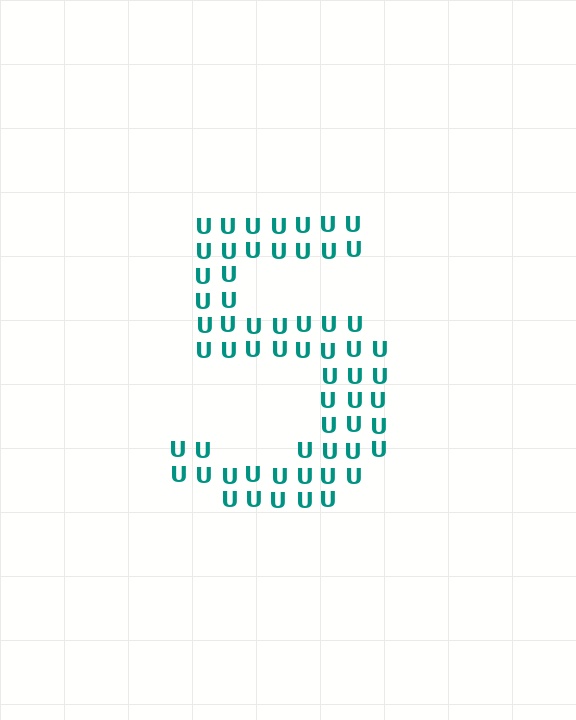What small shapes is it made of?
It is made of small letter U's.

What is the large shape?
The large shape is the digit 5.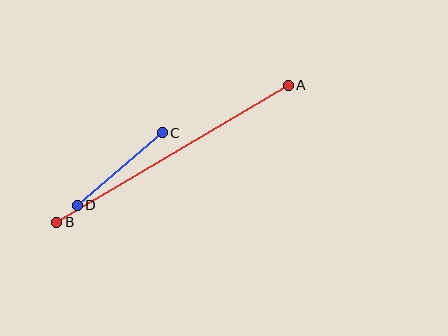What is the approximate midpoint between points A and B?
The midpoint is at approximately (173, 154) pixels.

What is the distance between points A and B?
The distance is approximately 269 pixels.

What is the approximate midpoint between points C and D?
The midpoint is at approximately (120, 169) pixels.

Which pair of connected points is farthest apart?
Points A and B are farthest apart.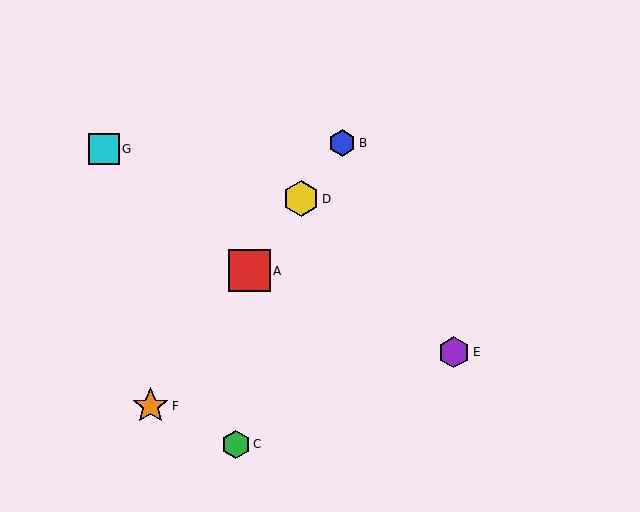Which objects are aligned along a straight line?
Objects A, B, D, F are aligned along a straight line.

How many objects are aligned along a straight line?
4 objects (A, B, D, F) are aligned along a straight line.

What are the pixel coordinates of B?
Object B is at (342, 143).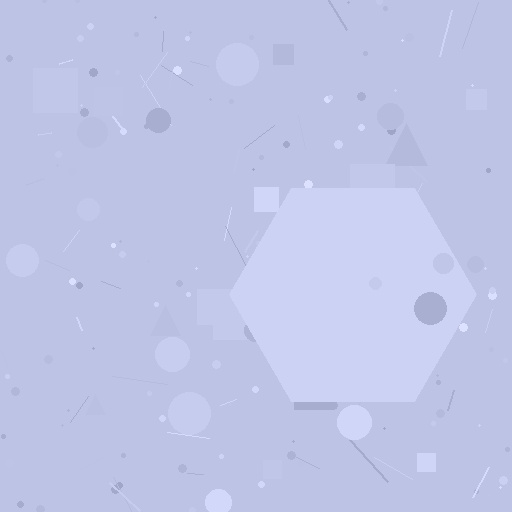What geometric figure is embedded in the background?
A hexagon is embedded in the background.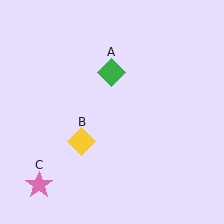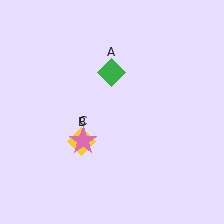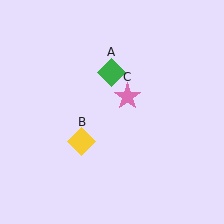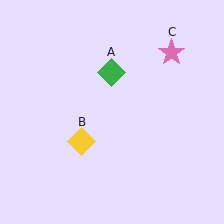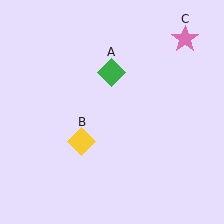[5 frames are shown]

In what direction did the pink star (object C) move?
The pink star (object C) moved up and to the right.